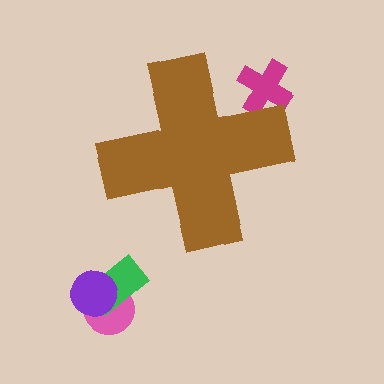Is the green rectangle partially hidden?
No, the green rectangle is fully visible.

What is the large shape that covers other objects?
A brown cross.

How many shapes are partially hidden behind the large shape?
1 shape is partially hidden.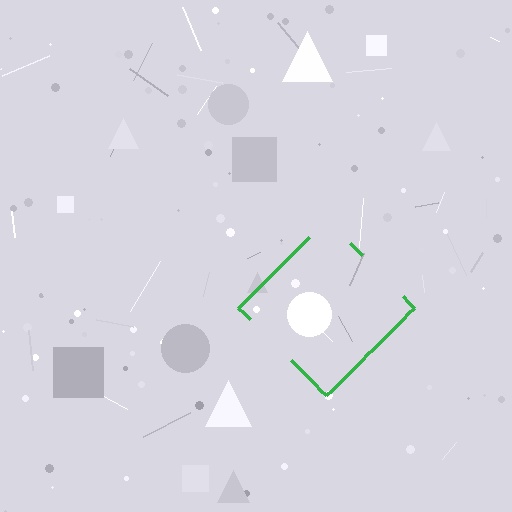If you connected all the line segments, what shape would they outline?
They would outline a diamond.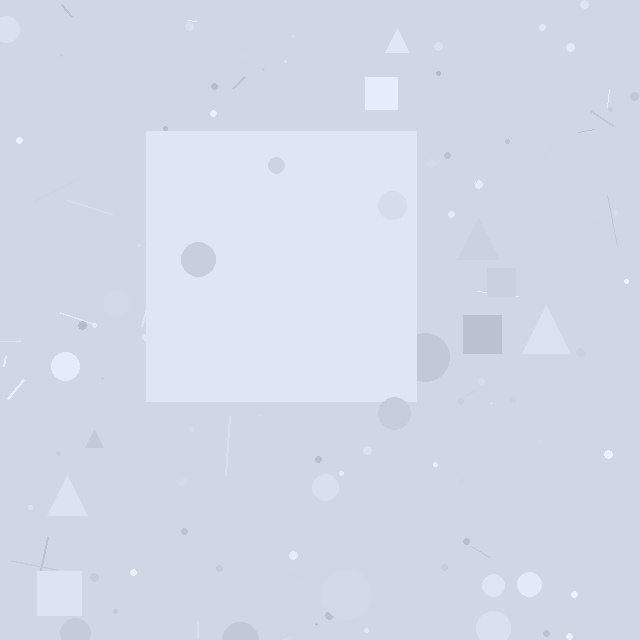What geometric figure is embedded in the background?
A square is embedded in the background.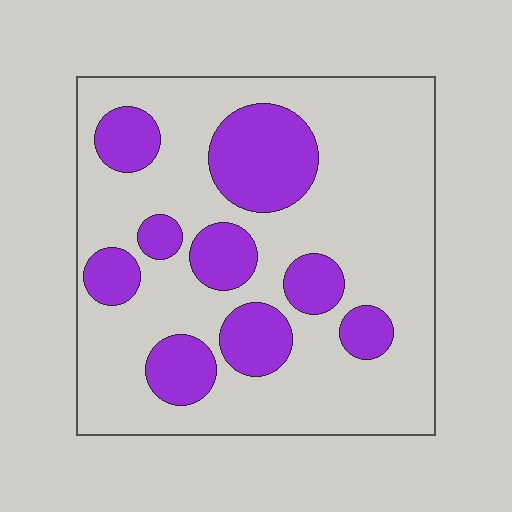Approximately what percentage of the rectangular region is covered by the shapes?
Approximately 25%.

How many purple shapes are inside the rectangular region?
9.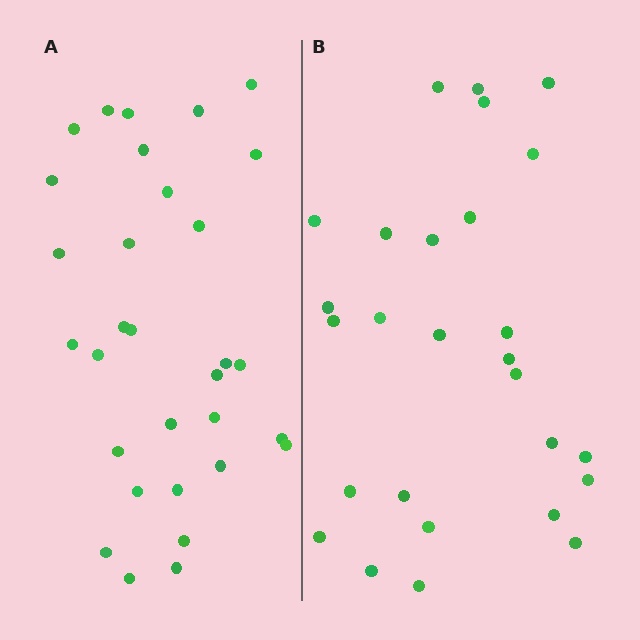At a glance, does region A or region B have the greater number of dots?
Region A (the left region) has more dots.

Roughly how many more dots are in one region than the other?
Region A has about 4 more dots than region B.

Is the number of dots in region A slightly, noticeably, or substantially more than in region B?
Region A has only slightly more — the two regions are fairly close. The ratio is roughly 1.1 to 1.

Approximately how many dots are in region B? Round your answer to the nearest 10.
About 30 dots. (The exact count is 27, which rounds to 30.)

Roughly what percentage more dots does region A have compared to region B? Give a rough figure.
About 15% more.